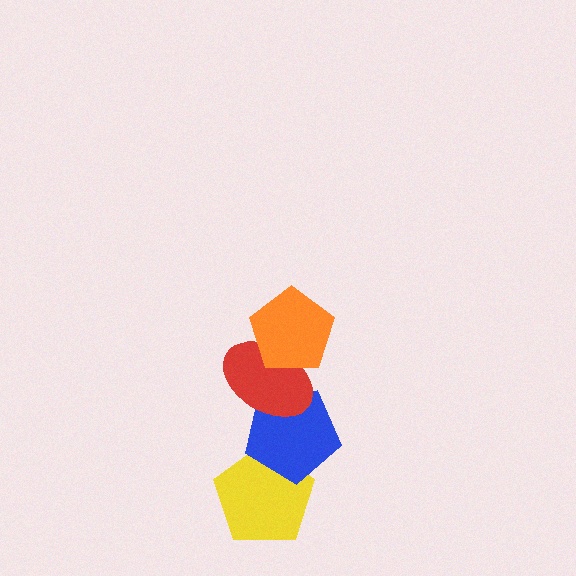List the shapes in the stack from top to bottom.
From top to bottom: the orange pentagon, the red ellipse, the blue pentagon, the yellow pentagon.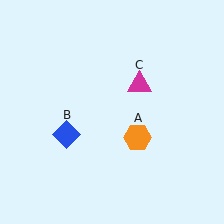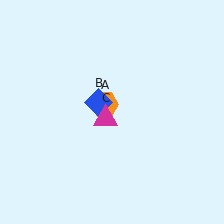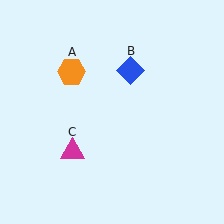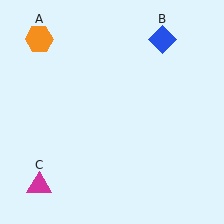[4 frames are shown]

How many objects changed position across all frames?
3 objects changed position: orange hexagon (object A), blue diamond (object B), magenta triangle (object C).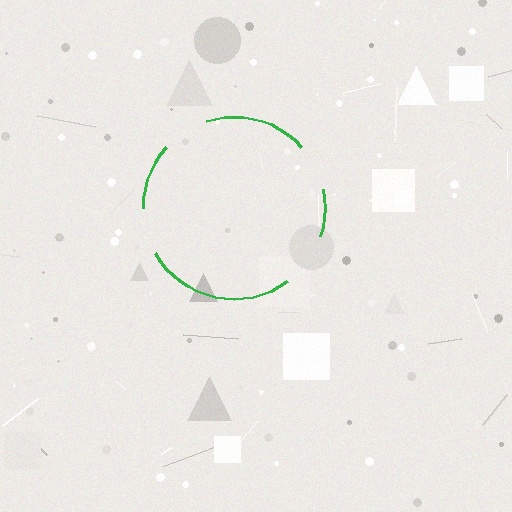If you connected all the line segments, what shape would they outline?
They would outline a circle.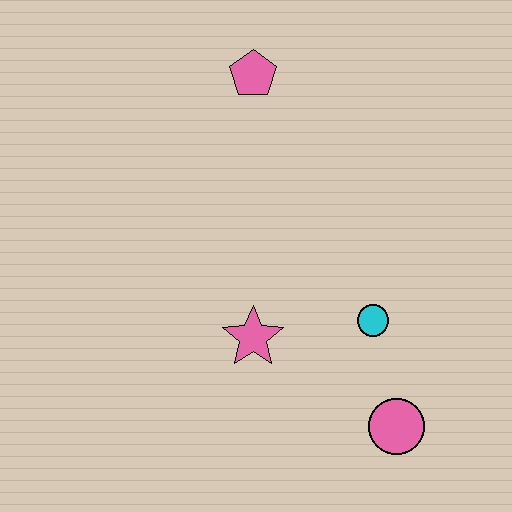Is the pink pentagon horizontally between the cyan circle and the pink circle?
No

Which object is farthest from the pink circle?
The pink pentagon is farthest from the pink circle.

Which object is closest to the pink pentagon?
The pink star is closest to the pink pentagon.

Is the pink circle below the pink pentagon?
Yes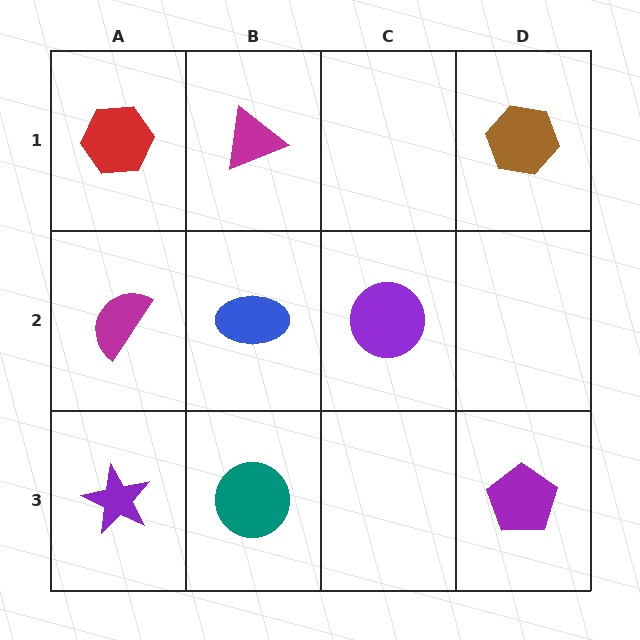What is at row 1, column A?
A red hexagon.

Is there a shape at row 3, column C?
No, that cell is empty.